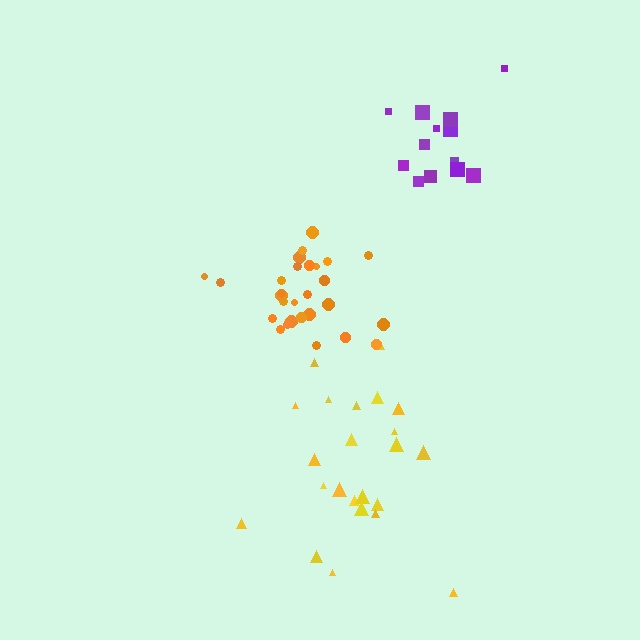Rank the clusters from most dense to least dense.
orange, purple, yellow.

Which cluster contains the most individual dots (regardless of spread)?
Orange (28).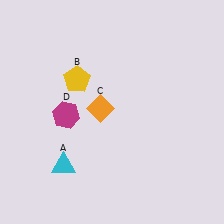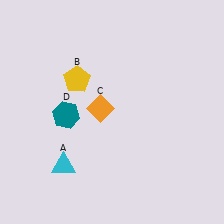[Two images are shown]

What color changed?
The hexagon (D) changed from magenta in Image 1 to teal in Image 2.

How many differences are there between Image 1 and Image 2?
There is 1 difference between the two images.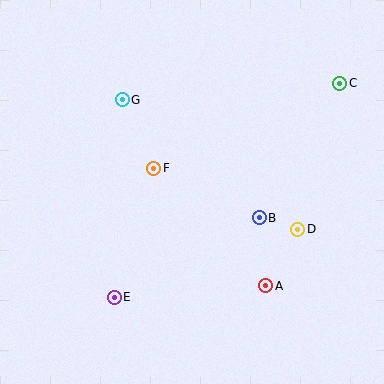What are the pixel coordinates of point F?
Point F is at (154, 168).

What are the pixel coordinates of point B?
Point B is at (259, 218).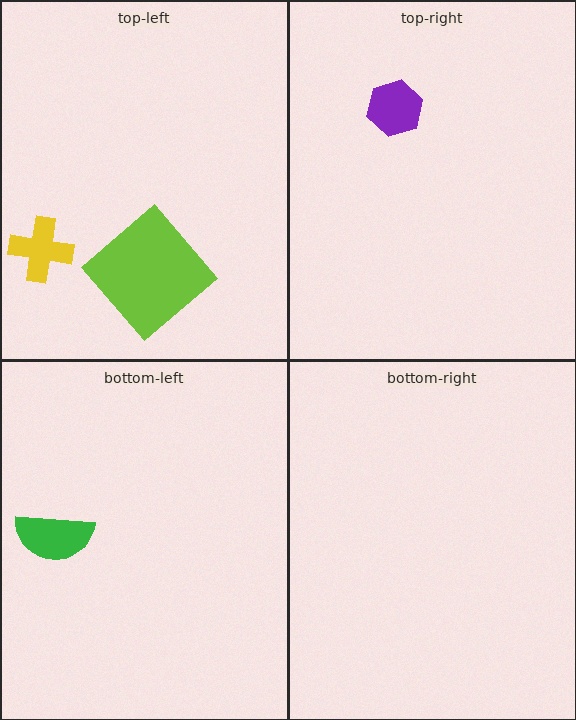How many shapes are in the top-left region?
2.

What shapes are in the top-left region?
The yellow cross, the lime diamond.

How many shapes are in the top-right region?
1.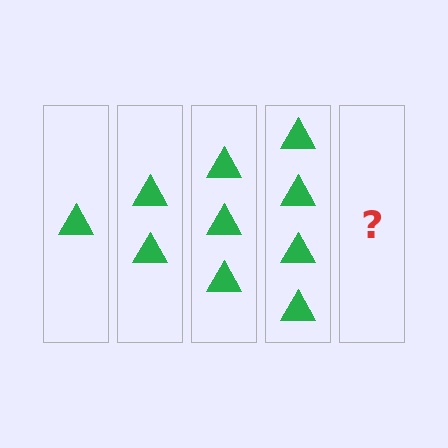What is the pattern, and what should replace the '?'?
The pattern is that each step adds one more triangle. The '?' should be 5 triangles.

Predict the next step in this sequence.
The next step is 5 triangles.